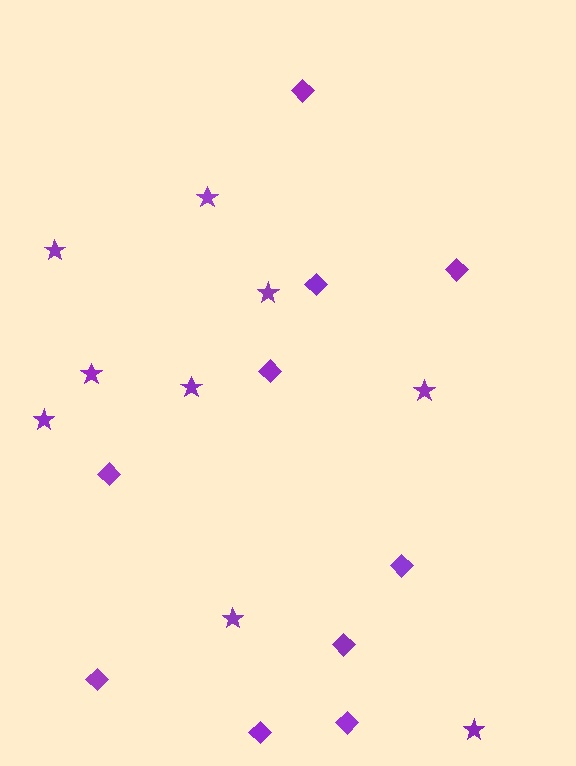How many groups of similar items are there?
There are 2 groups: one group of diamonds (10) and one group of stars (9).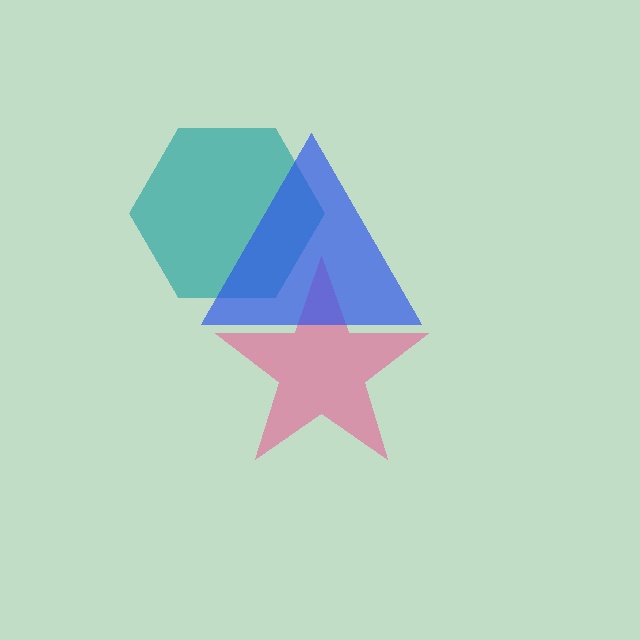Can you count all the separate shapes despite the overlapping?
Yes, there are 3 separate shapes.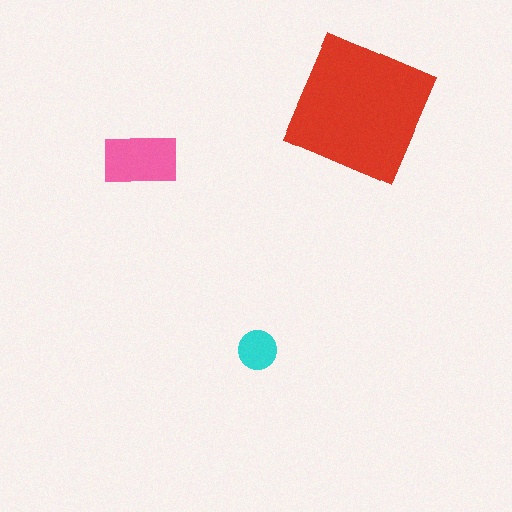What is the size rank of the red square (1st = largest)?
1st.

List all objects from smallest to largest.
The cyan circle, the pink rectangle, the red square.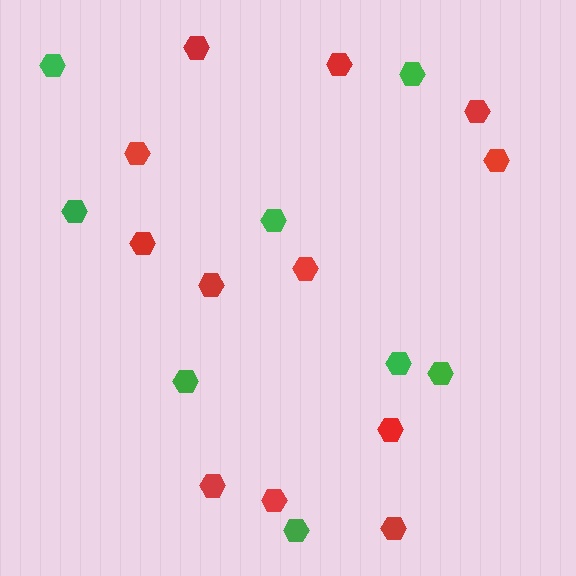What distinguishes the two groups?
There are 2 groups: one group of red hexagons (12) and one group of green hexagons (8).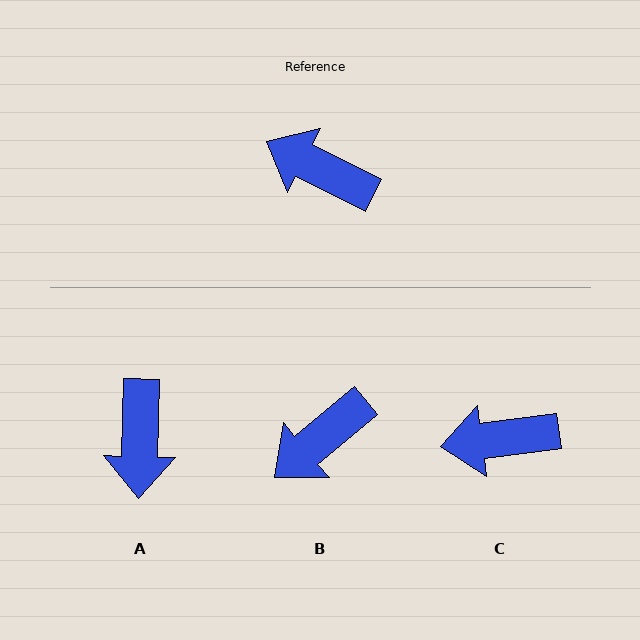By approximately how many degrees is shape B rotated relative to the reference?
Approximately 67 degrees counter-clockwise.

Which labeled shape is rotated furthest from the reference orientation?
A, about 115 degrees away.